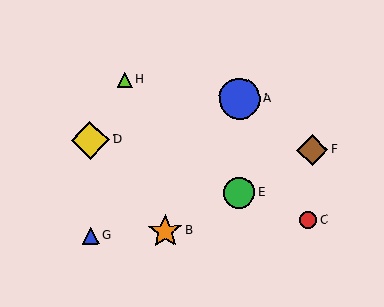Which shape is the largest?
The blue circle (labeled A) is the largest.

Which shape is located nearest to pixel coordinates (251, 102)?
The blue circle (labeled A) at (239, 99) is nearest to that location.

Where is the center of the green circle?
The center of the green circle is at (239, 193).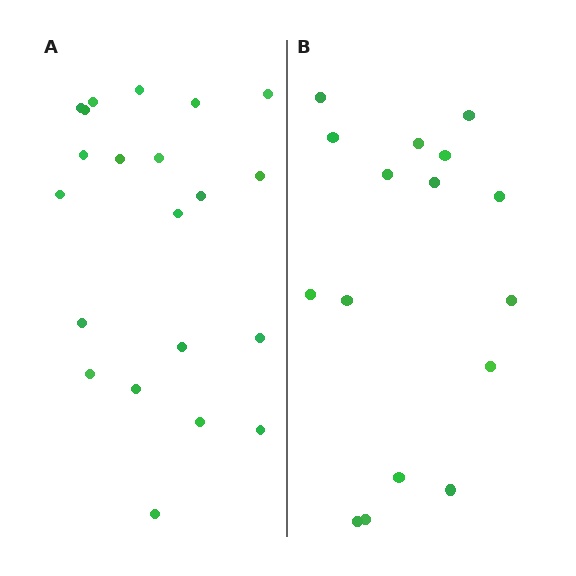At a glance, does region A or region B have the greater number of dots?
Region A (the left region) has more dots.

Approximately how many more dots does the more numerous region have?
Region A has about 5 more dots than region B.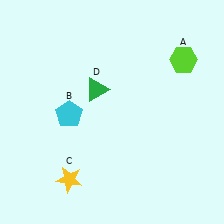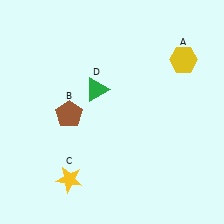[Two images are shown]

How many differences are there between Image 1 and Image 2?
There are 2 differences between the two images.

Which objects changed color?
A changed from lime to yellow. B changed from cyan to brown.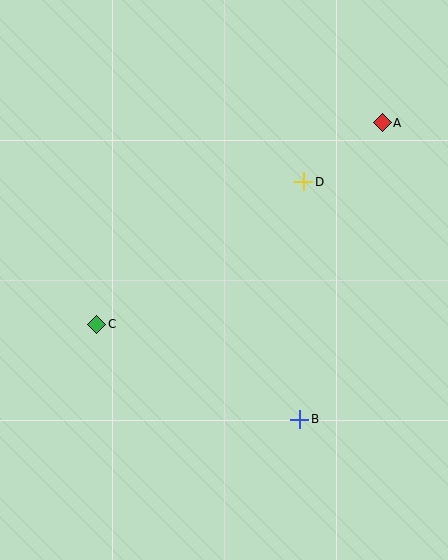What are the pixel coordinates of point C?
Point C is at (97, 324).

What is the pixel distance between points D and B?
The distance between D and B is 238 pixels.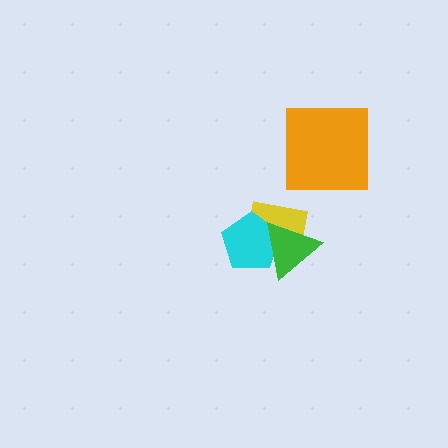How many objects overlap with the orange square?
0 objects overlap with the orange square.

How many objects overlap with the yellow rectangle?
2 objects overlap with the yellow rectangle.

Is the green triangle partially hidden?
No, no other shape covers it.